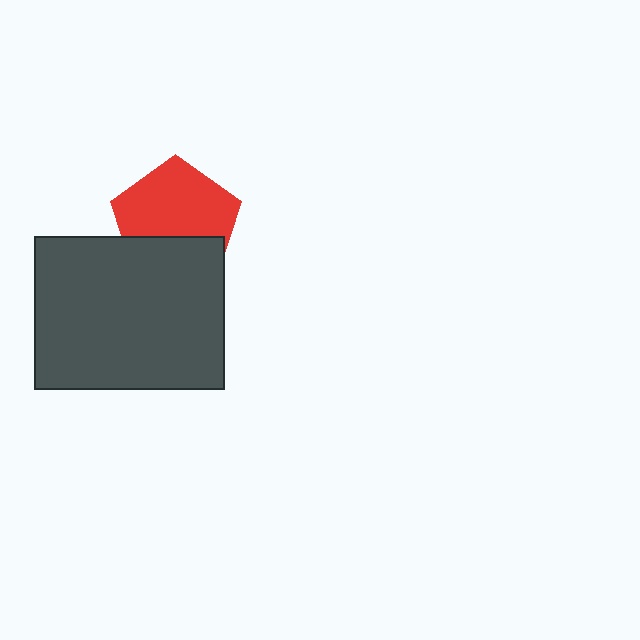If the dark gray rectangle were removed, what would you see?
You would see the complete red pentagon.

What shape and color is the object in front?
The object in front is a dark gray rectangle.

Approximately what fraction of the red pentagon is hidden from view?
Roughly 36% of the red pentagon is hidden behind the dark gray rectangle.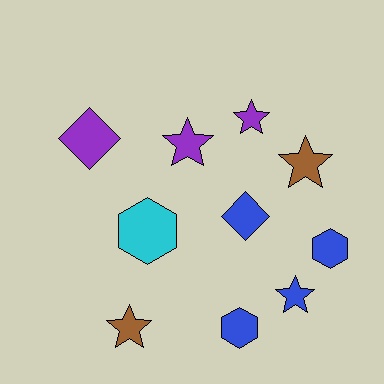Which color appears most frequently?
Blue, with 4 objects.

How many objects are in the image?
There are 10 objects.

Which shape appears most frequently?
Star, with 5 objects.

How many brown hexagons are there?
There are no brown hexagons.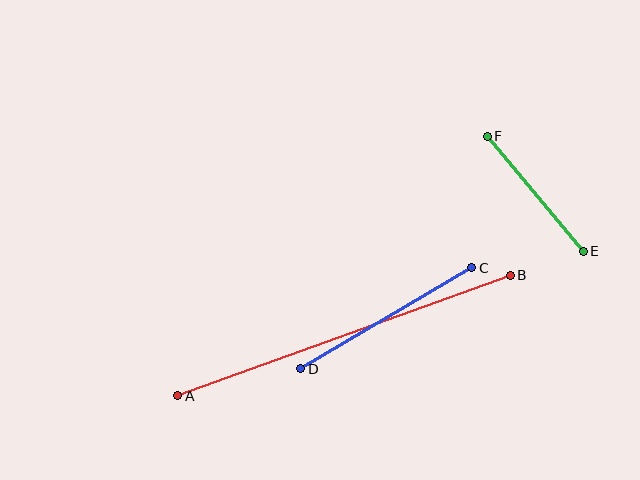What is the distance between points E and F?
The distance is approximately 150 pixels.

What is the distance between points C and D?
The distance is approximately 199 pixels.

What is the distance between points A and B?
The distance is approximately 353 pixels.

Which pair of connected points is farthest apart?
Points A and B are farthest apart.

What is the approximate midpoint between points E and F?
The midpoint is at approximately (535, 194) pixels.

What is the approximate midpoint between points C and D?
The midpoint is at approximately (386, 318) pixels.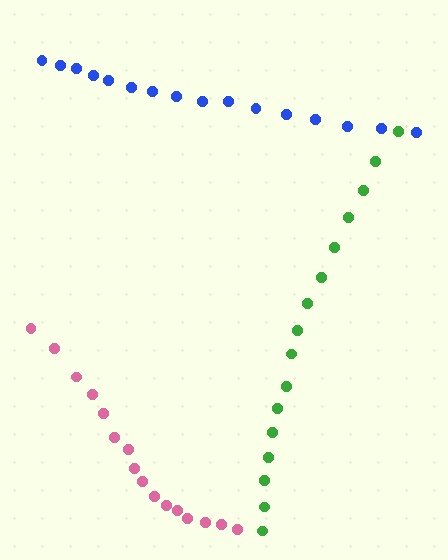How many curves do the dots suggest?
There are 3 distinct paths.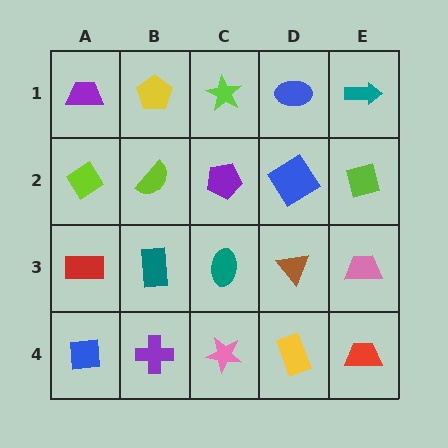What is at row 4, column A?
A blue square.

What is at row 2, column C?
A purple pentagon.